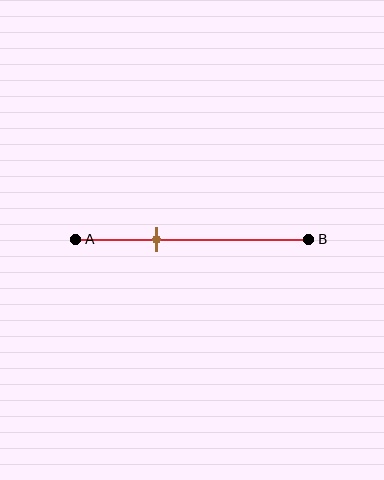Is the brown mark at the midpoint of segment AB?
No, the mark is at about 35% from A, not at the 50% midpoint.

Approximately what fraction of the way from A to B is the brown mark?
The brown mark is approximately 35% of the way from A to B.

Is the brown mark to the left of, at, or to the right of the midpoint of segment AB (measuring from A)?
The brown mark is to the left of the midpoint of segment AB.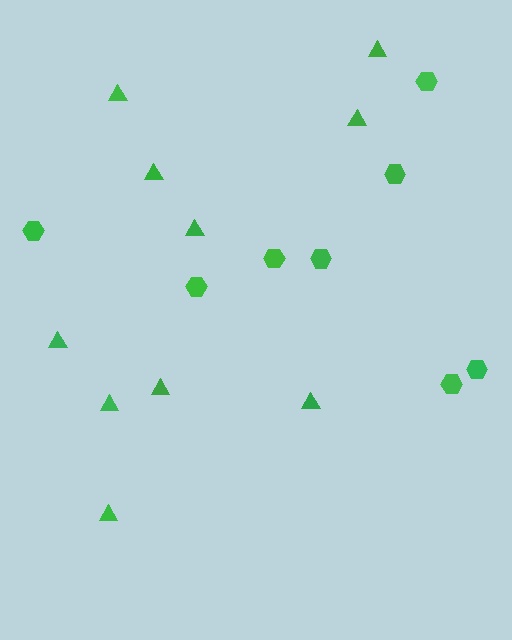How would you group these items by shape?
There are 2 groups: one group of triangles (10) and one group of hexagons (8).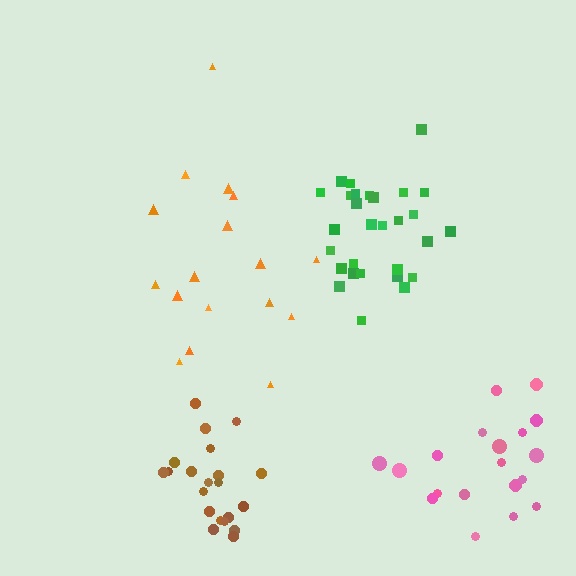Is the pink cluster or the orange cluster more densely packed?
Pink.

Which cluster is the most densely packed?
Green.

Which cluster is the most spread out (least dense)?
Orange.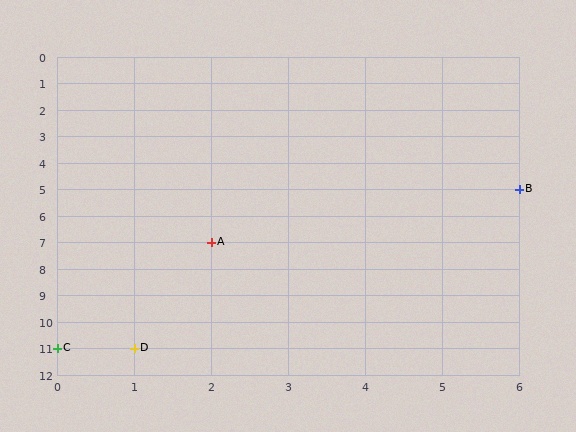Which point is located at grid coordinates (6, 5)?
Point B is at (6, 5).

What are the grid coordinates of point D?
Point D is at grid coordinates (1, 11).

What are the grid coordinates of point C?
Point C is at grid coordinates (0, 11).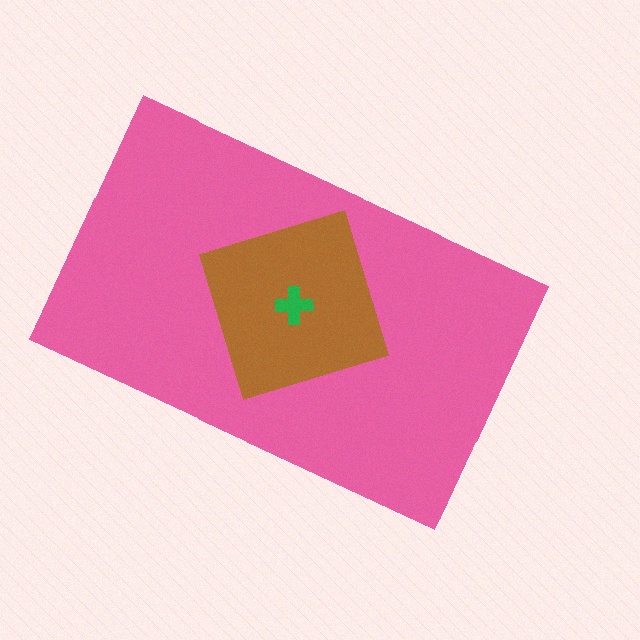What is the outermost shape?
The pink rectangle.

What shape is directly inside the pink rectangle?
The brown square.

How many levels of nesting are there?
3.